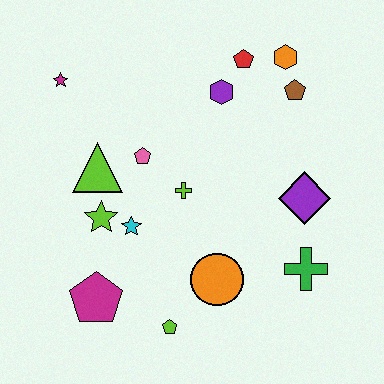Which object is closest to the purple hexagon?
The red pentagon is closest to the purple hexagon.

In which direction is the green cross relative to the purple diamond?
The green cross is below the purple diamond.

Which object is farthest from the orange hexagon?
The magenta pentagon is farthest from the orange hexagon.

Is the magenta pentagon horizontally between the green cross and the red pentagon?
No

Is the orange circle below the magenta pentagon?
No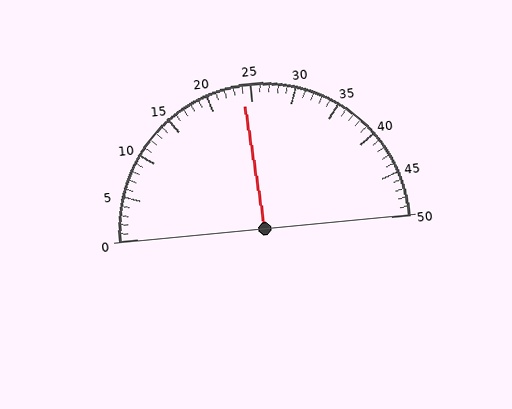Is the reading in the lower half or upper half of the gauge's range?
The reading is in the lower half of the range (0 to 50).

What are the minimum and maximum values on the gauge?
The gauge ranges from 0 to 50.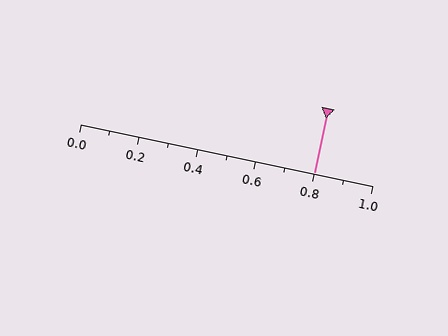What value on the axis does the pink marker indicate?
The marker indicates approximately 0.8.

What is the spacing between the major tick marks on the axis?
The major ticks are spaced 0.2 apart.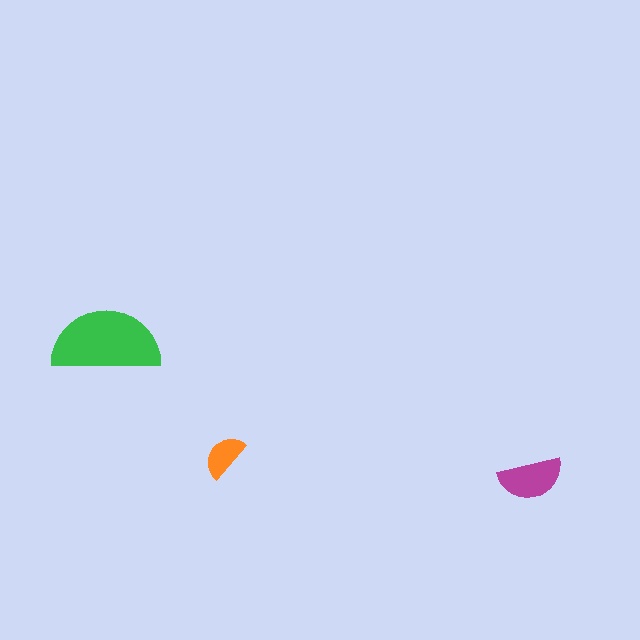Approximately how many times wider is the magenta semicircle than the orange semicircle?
About 1.5 times wider.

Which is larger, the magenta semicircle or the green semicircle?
The green one.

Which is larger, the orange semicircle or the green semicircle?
The green one.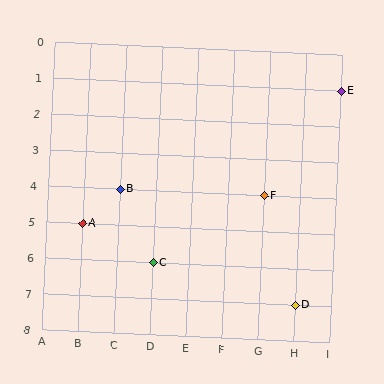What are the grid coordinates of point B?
Point B is at grid coordinates (C, 4).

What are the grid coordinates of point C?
Point C is at grid coordinates (D, 6).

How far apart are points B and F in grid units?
Points B and F are 4 columns apart.